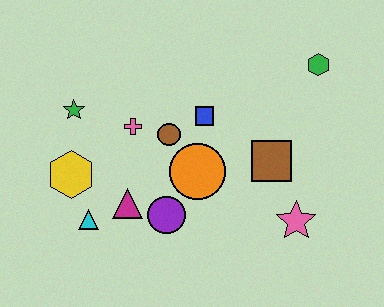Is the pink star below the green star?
Yes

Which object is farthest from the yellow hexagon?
The green hexagon is farthest from the yellow hexagon.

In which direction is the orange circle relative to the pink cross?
The orange circle is to the right of the pink cross.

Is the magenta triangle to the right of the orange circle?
No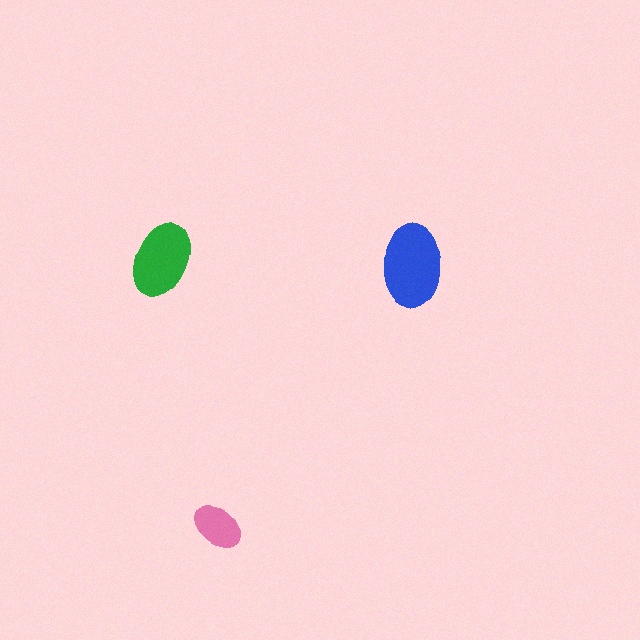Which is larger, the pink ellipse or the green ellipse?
The green one.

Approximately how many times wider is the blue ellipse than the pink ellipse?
About 1.5 times wider.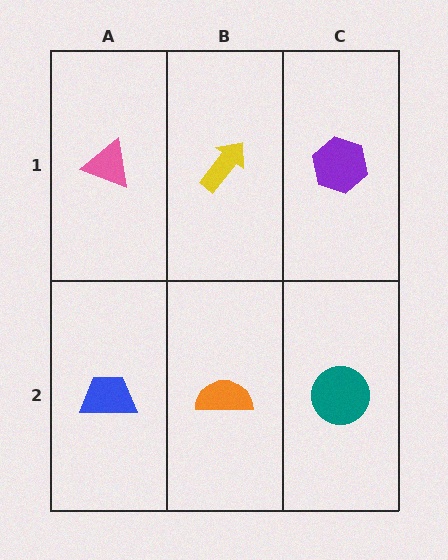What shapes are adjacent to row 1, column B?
An orange semicircle (row 2, column B), a pink triangle (row 1, column A), a purple hexagon (row 1, column C).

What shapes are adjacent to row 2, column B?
A yellow arrow (row 1, column B), a blue trapezoid (row 2, column A), a teal circle (row 2, column C).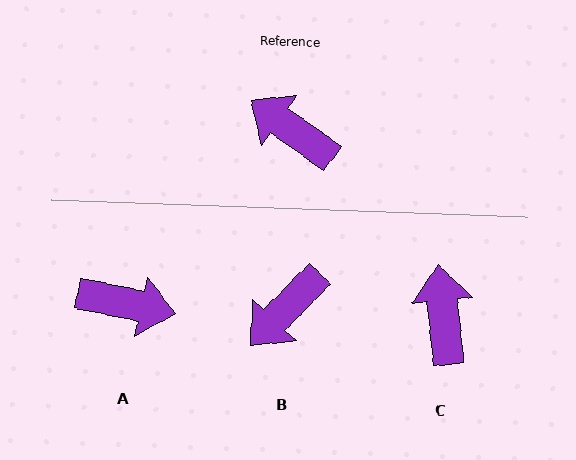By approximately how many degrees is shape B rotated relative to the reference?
Approximately 81 degrees counter-clockwise.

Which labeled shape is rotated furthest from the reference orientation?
A, about 157 degrees away.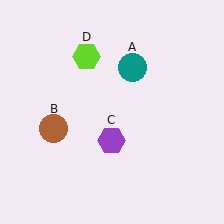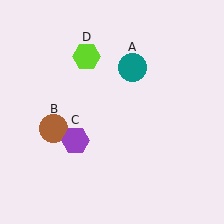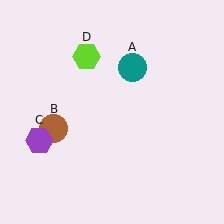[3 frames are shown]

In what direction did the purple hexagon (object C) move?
The purple hexagon (object C) moved left.